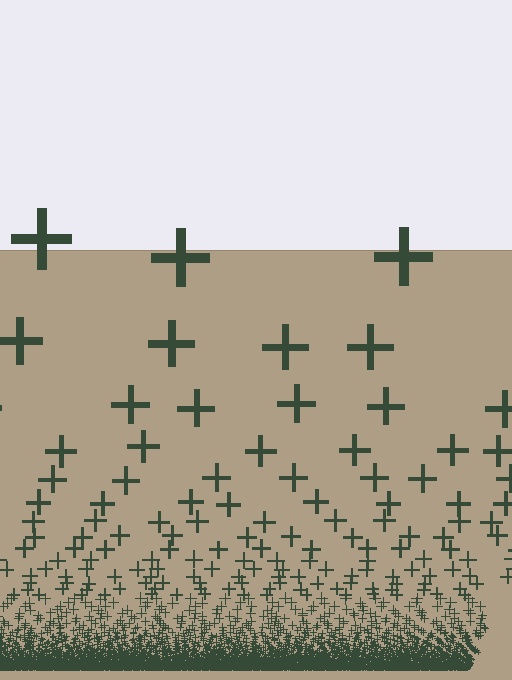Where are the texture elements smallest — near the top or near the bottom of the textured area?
Near the bottom.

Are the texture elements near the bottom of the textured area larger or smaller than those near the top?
Smaller. The gradient is inverted — elements near the bottom are smaller and denser.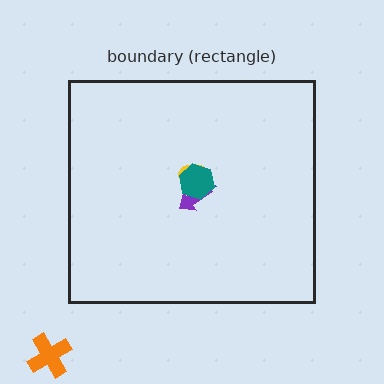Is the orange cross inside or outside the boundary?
Outside.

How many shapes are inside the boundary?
4 inside, 1 outside.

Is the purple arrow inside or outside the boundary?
Inside.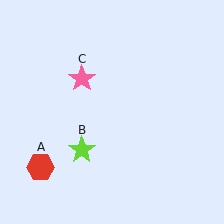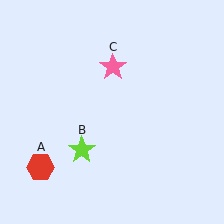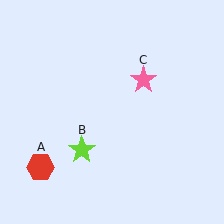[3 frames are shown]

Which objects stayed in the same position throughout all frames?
Red hexagon (object A) and lime star (object B) remained stationary.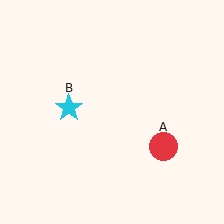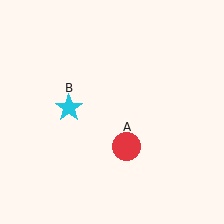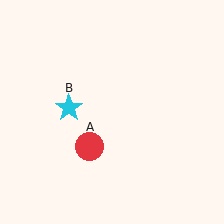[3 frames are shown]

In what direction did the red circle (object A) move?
The red circle (object A) moved left.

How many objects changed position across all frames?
1 object changed position: red circle (object A).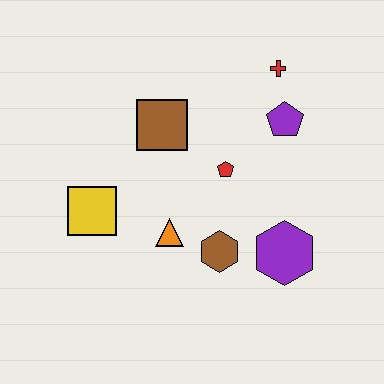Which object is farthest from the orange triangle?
The red cross is farthest from the orange triangle.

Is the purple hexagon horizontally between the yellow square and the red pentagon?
No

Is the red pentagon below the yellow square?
No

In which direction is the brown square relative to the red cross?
The brown square is to the left of the red cross.